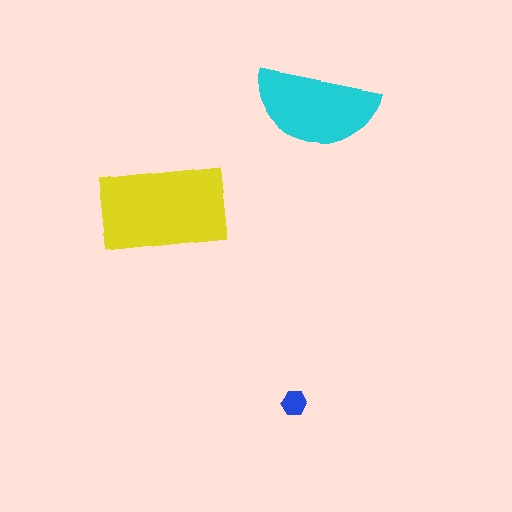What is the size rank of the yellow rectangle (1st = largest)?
1st.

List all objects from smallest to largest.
The blue hexagon, the cyan semicircle, the yellow rectangle.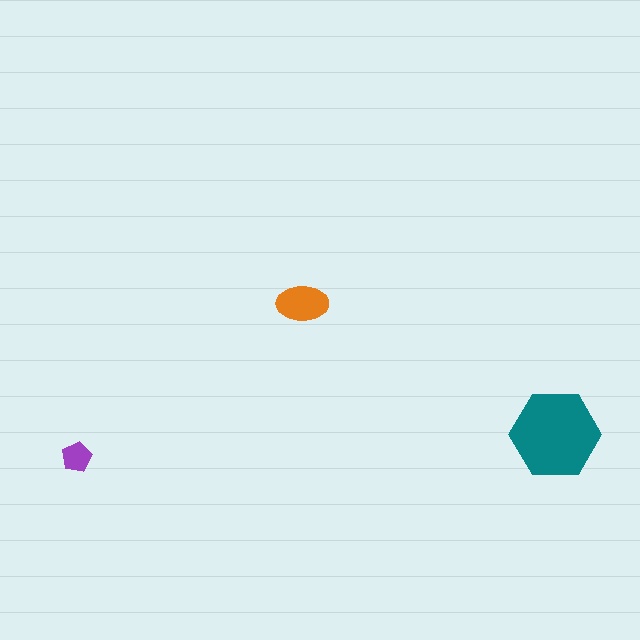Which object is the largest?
The teal hexagon.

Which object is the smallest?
The purple pentagon.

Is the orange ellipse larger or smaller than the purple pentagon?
Larger.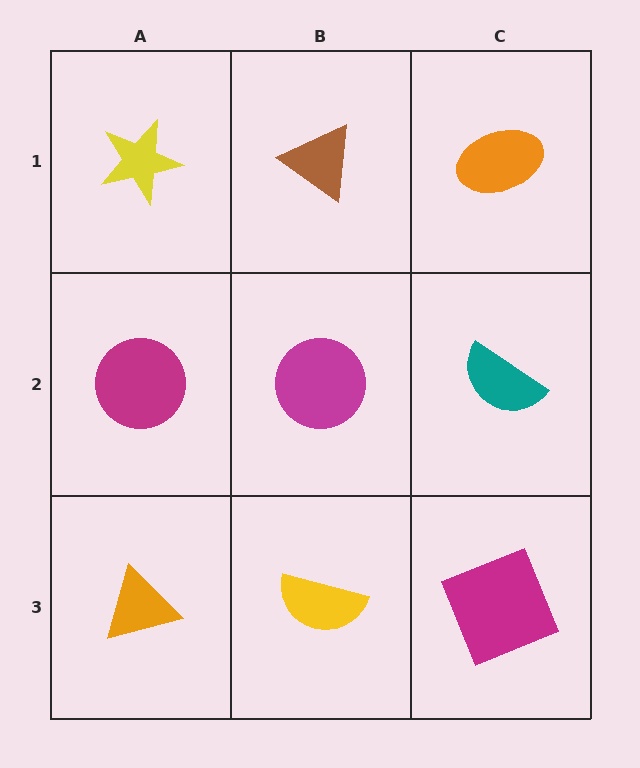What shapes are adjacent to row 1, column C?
A teal semicircle (row 2, column C), a brown triangle (row 1, column B).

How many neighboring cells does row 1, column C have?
2.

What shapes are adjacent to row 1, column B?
A magenta circle (row 2, column B), a yellow star (row 1, column A), an orange ellipse (row 1, column C).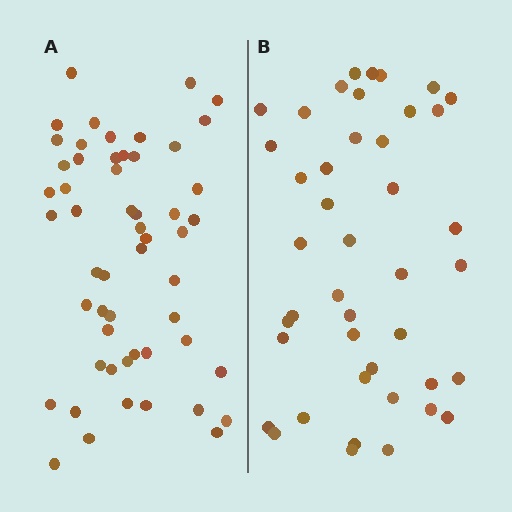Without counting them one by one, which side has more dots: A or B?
Region A (the left region) has more dots.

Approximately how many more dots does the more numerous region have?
Region A has roughly 12 or so more dots than region B.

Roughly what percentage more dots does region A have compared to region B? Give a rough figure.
About 25% more.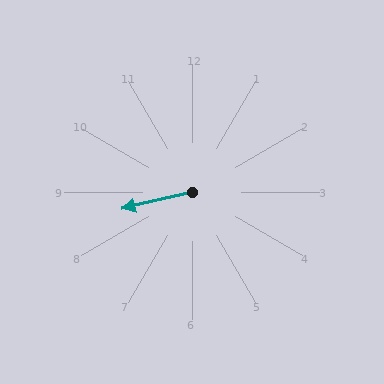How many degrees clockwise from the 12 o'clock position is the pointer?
Approximately 256 degrees.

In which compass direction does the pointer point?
West.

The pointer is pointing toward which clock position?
Roughly 9 o'clock.